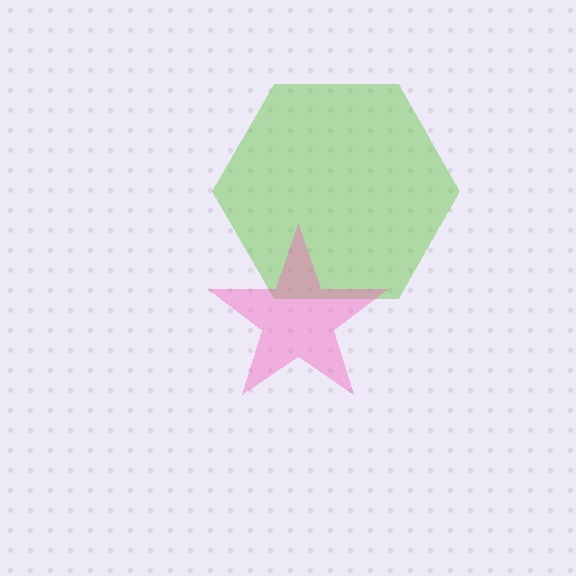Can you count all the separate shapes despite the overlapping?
Yes, there are 2 separate shapes.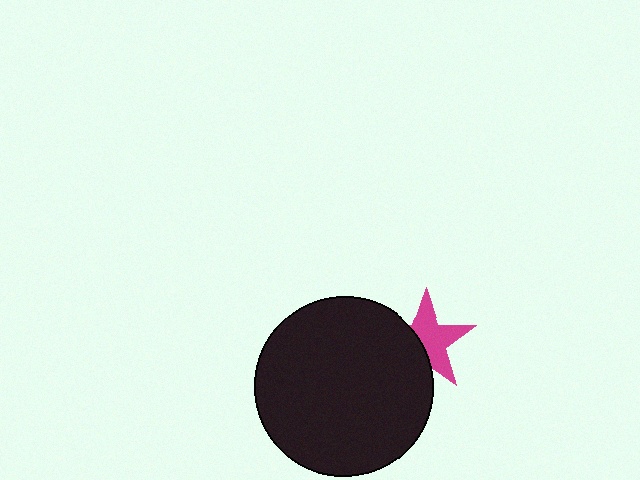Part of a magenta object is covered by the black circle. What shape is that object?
It is a star.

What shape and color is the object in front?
The object in front is a black circle.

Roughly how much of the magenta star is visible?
About half of it is visible (roughly 60%).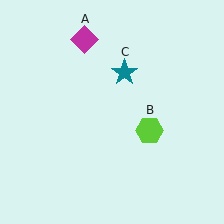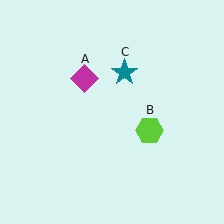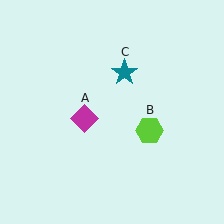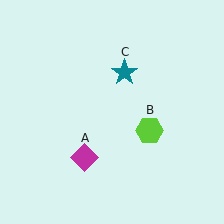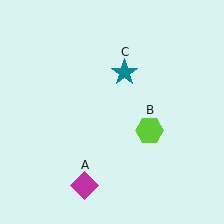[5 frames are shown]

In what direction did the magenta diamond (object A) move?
The magenta diamond (object A) moved down.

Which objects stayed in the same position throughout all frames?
Lime hexagon (object B) and teal star (object C) remained stationary.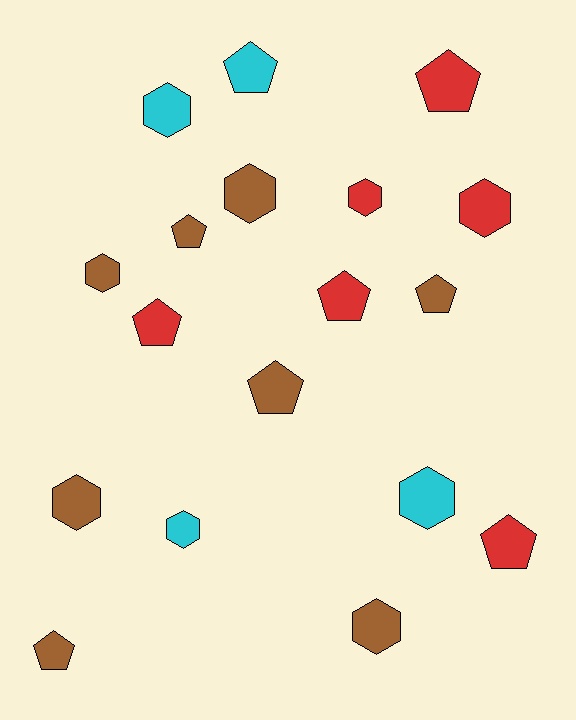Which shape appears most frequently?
Hexagon, with 9 objects.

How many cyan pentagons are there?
There is 1 cyan pentagon.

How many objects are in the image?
There are 18 objects.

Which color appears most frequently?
Brown, with 8 objects.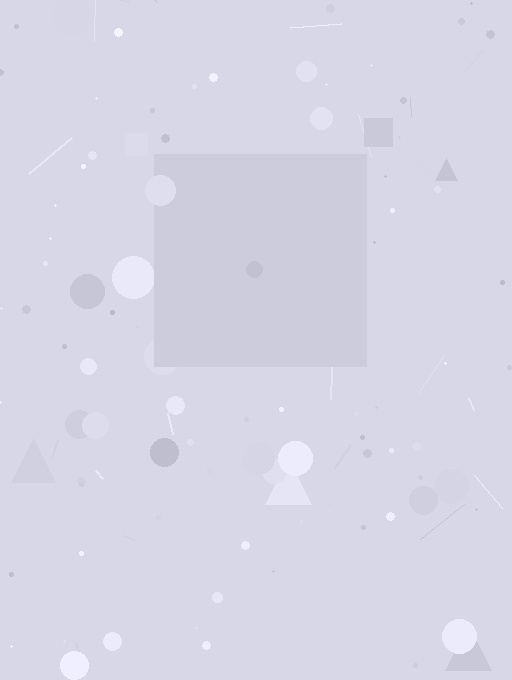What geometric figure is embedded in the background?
A square is embedded in the background.